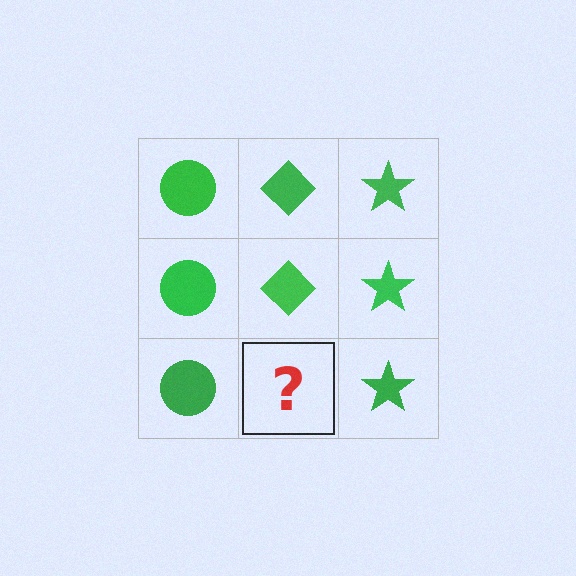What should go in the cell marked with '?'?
The missing cell should contain a green diamond.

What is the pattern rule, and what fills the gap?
The rule is that each column has a consistent shape. The gap should be filled with a green diamond.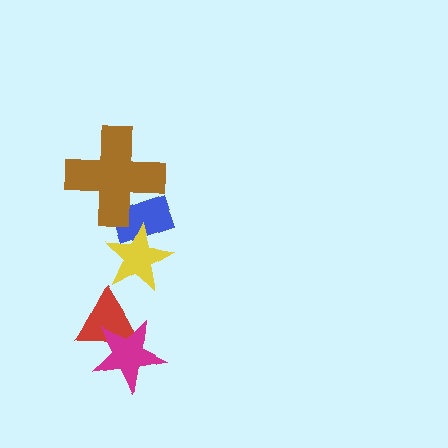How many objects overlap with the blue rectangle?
2 objects overlap with the blue rectangle.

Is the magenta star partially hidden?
No, no other shape covers it.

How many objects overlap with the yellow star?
1 object overlaps with the yellow star.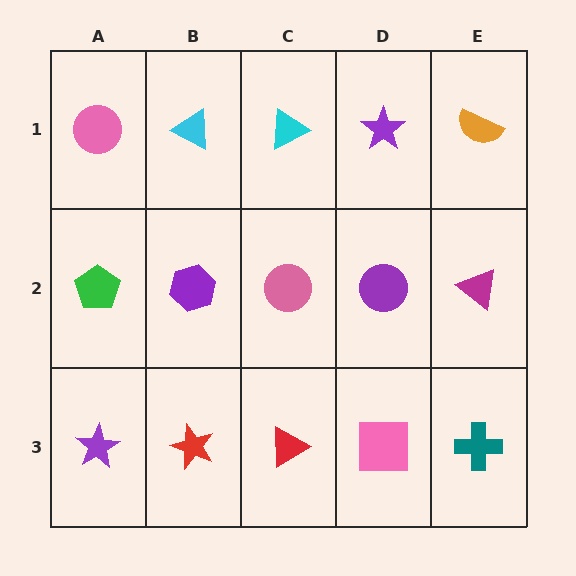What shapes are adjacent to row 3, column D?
A purple circle (row 2, column D), a red triangle (row 3, column C), a teal cross (row 3, column E).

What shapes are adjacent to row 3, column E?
A magenta triangle (row 2, column E), a pink square (row 3, column D).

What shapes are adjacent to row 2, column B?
A cyan triangle (row 1, column B), a red star (row 3, column B), a green pentagon (row 2, column A), a pink circle (row 2, column C).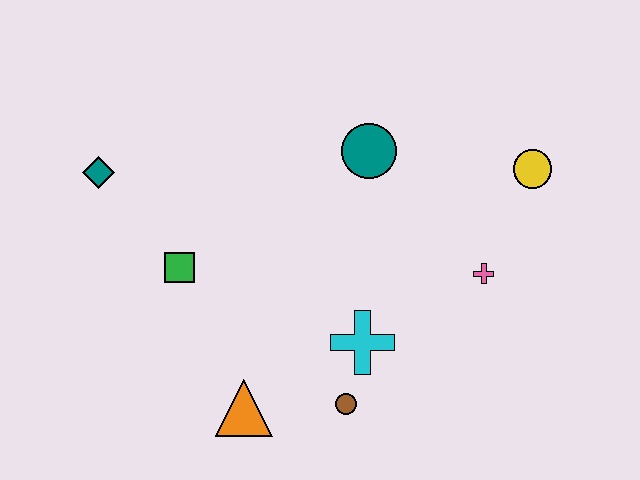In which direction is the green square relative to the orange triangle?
The green square is above the orange triangle.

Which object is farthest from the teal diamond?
The yellow circle is farthest from the teal diamond.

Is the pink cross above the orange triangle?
Yes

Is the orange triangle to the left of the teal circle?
Yes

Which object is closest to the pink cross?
The yellow circle is closest to the pink cross.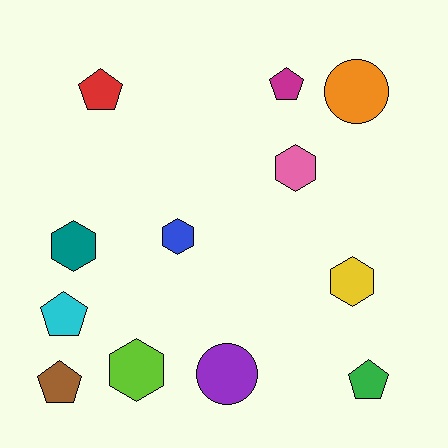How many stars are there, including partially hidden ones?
There are no stars.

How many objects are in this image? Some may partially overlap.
There are 12 objects.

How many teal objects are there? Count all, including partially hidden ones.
There is 1 teal object.